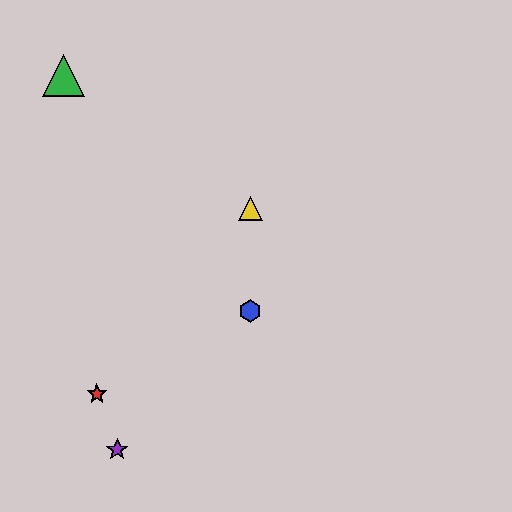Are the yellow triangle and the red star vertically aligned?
No, the yellow triangle is at x≈250 and the red star is at x≈97.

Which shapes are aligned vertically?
The blue hexagon, the yellow triangle are aligned vertically.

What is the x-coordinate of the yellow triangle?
The yellow triangle is at x≈250.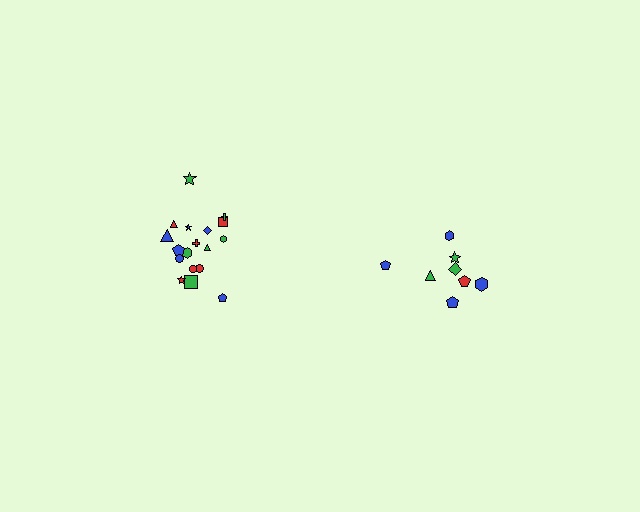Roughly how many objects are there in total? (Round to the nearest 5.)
Roughly 25 objects in total.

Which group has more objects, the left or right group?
The left group.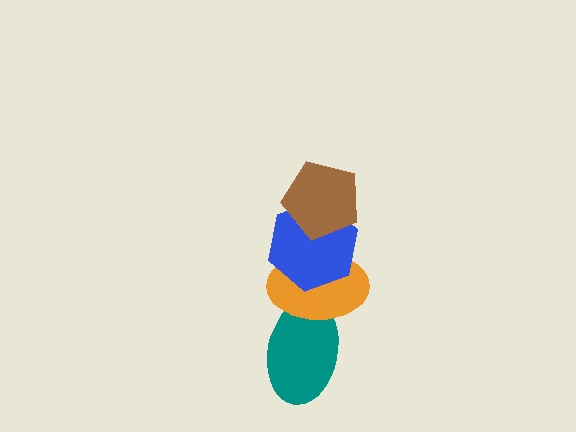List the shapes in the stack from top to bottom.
From top to bottom: the brown pentagon, the blue hexagon, the orange ellipse, the teal ellipse.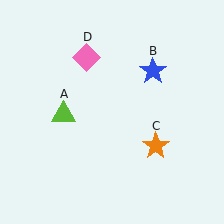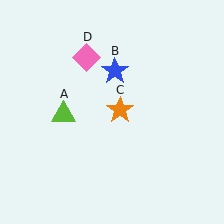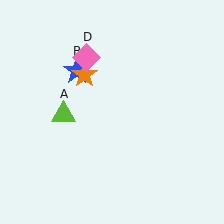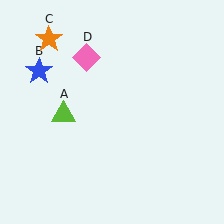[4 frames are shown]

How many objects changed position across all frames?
2 objects changed position: blue star (object B), orange star (object C).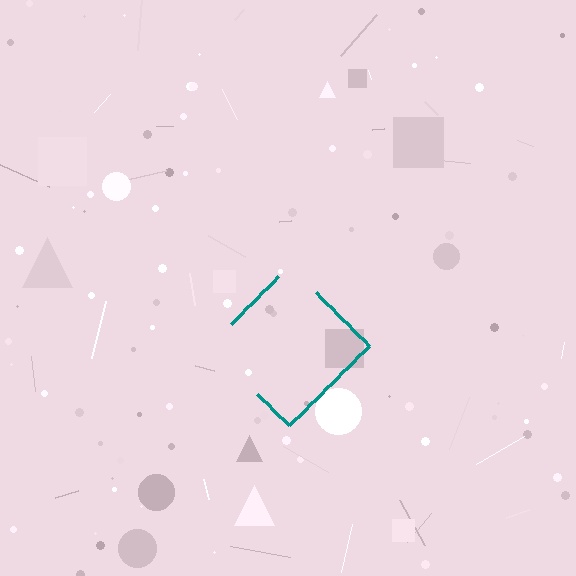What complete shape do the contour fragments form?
The contour fragments form a diamond.